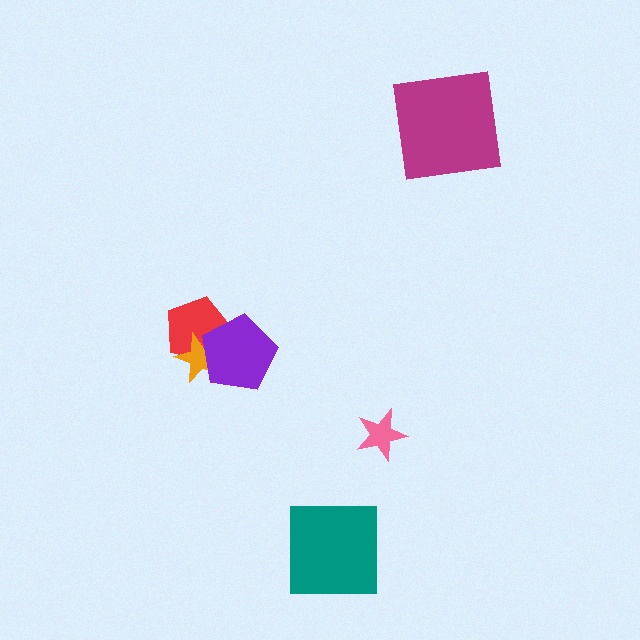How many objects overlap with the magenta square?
0 objects overlap with the magenta square.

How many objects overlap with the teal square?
0 objects overlap with the teal square.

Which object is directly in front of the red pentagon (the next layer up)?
The orange star is directly in front of the red pentagon.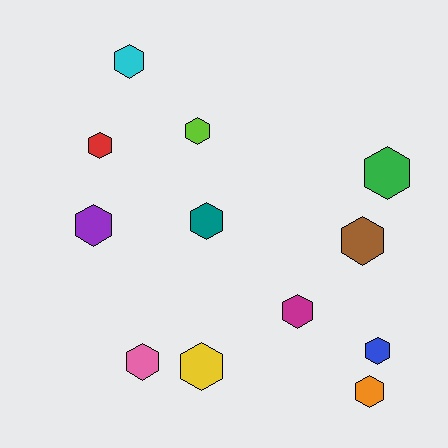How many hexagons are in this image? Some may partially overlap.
There are 12 hexagons.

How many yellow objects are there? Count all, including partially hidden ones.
There is 1 yellow object.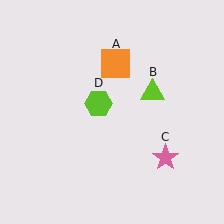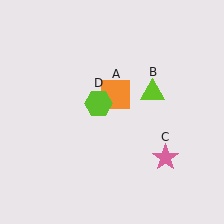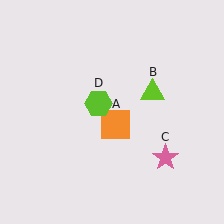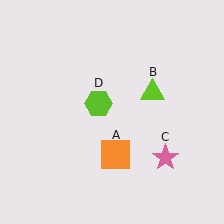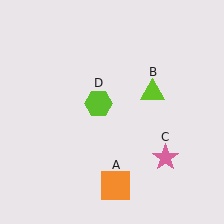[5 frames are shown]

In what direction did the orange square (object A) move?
The orange square (object A) moved down.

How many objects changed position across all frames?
1 object changed position: orange square (object A).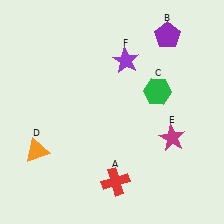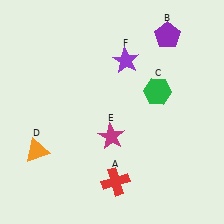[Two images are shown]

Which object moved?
The magenta star (E) moved left.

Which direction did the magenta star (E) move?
The magenta star (E) moved left.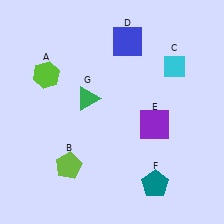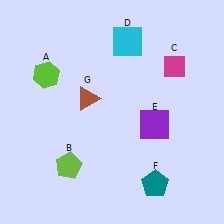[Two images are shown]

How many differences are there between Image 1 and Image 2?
There are 3 differences between the two images.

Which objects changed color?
C changed from cyan to magenta. D changed from blue to cyan. G changed from green to brown.